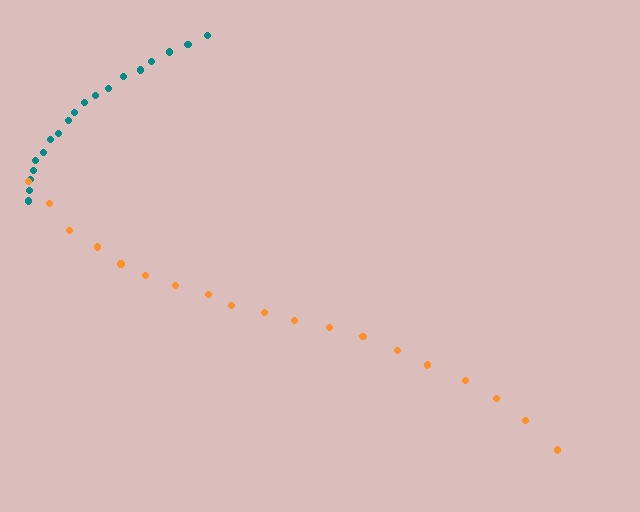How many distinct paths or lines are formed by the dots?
There are 2 distinct paths.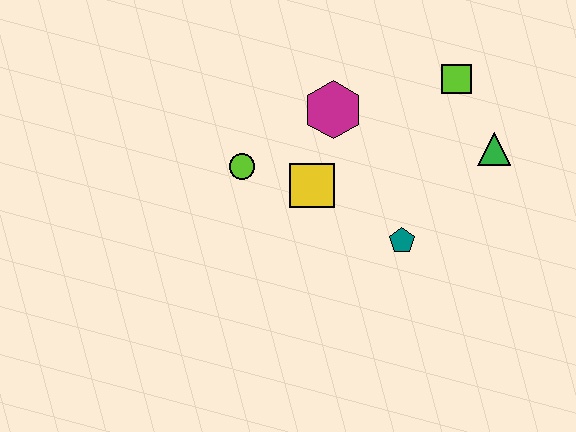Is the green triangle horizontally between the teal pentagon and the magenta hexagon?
No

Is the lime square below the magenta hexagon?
No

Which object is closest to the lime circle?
The yellow square is closest to the lime circle.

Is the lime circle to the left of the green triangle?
Yes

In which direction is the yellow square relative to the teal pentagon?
The yellow square is to the left of the teal pentagon.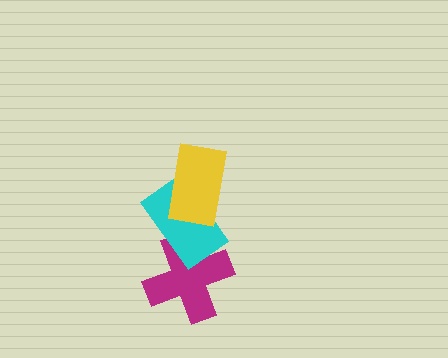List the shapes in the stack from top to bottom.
From top to bottom: the yellow rectangle, the cyan rectangle, the magenta cross.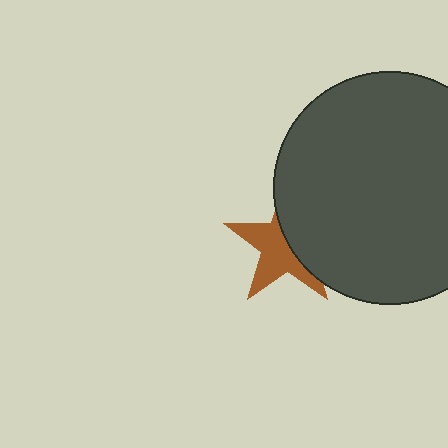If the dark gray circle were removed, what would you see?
You would see the complete brown star.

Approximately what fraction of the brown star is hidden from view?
Roughly 46% of the brown star is hidden behind the dark gray circle.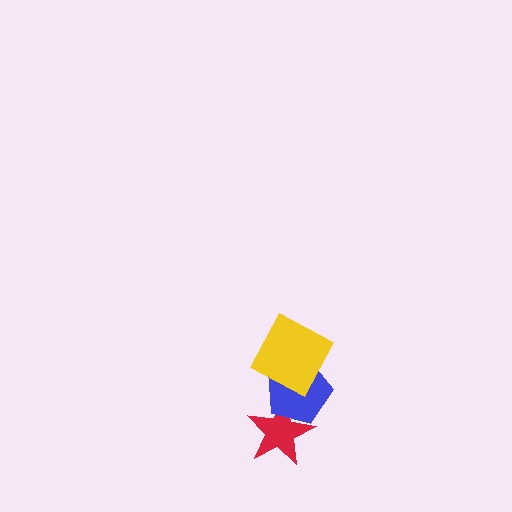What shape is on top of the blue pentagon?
The yellow square is on top of the blue pentagon.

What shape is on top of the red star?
The blue pentagon is on top of the red star.